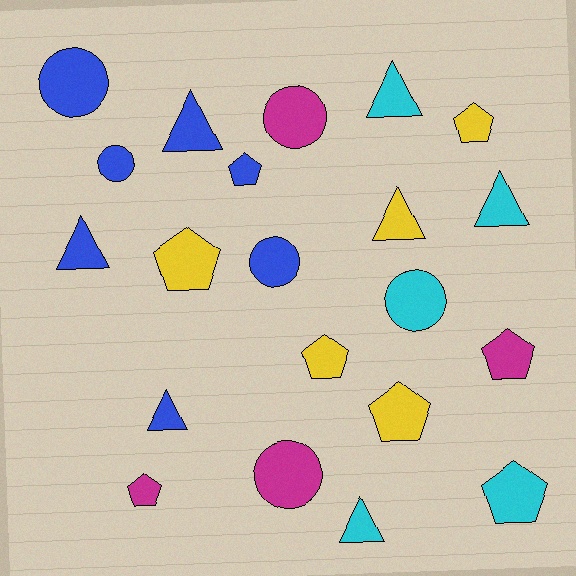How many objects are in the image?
There are 21 objects.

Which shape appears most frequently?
Pentagon, with 8 objects.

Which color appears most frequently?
Blue, with 7 objects.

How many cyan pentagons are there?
There is 1 cyan pentagon.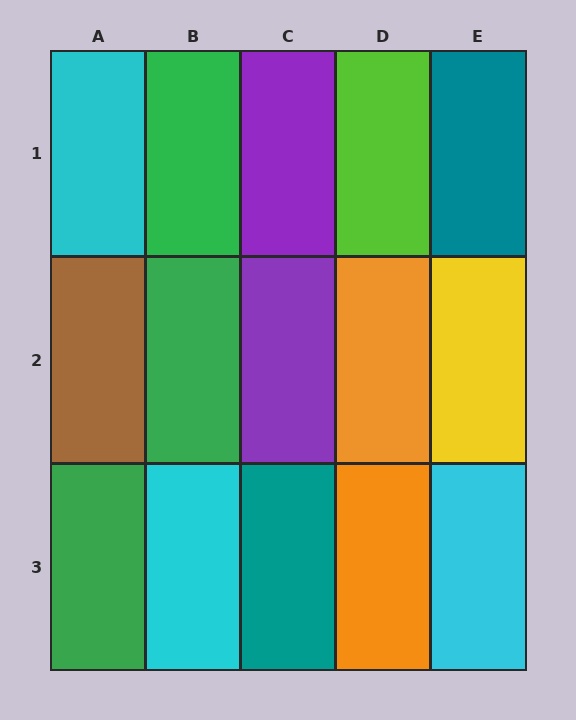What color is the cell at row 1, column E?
Teal.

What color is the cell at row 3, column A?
Green.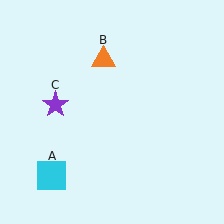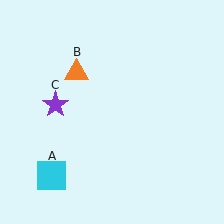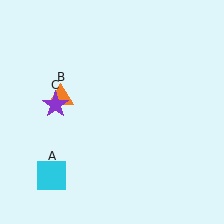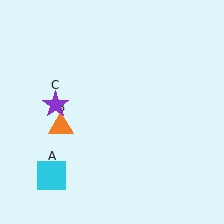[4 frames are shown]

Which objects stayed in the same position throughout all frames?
Cyan square (object A) and purple star (object C) remained stationary.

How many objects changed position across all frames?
1 object changed position: orange triangle (object B).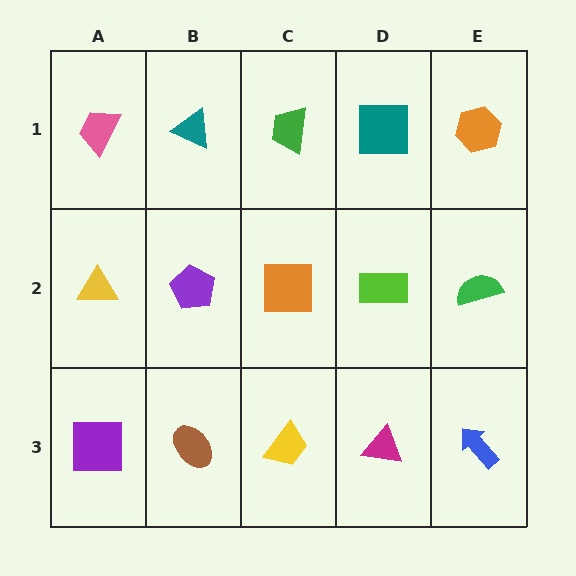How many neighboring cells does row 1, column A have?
2.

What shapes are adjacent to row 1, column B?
A purple pentagon (row 2, column B), a pink trapezoid (row 1, column A), a green trapezoid (row 1, column C).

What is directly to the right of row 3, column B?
A yellow trapezoid.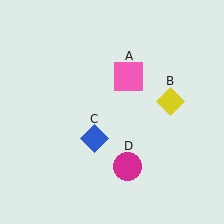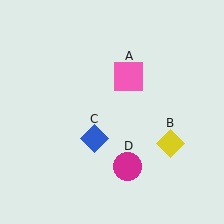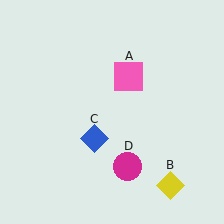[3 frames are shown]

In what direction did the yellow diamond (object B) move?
The yellow diamond (object B) moved down.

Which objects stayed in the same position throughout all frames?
Pink square (object A) and blue diamond (object C) and magenta circle (object D) remained stationary.